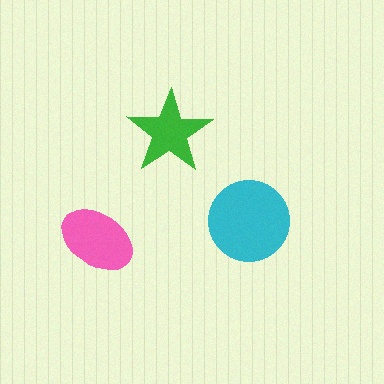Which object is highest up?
The green star is topmost.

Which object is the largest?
The cyan circle.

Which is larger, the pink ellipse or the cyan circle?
The cyan circle.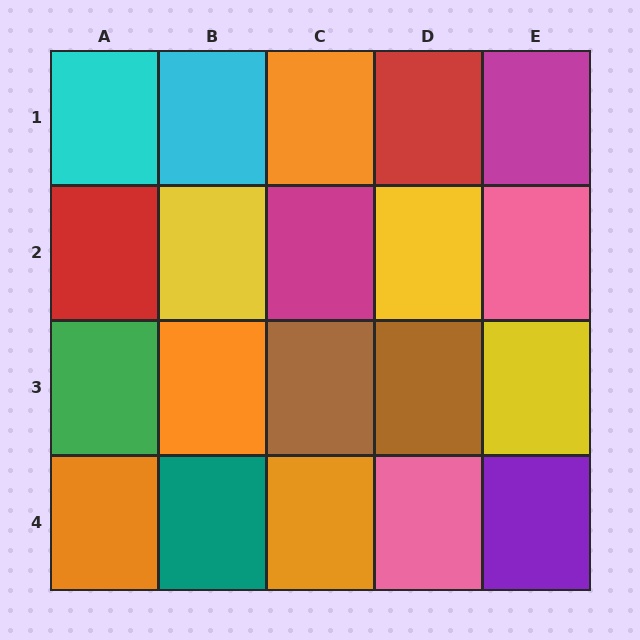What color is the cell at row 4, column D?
Pink.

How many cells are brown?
2 cells are brown.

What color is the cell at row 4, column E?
Purple.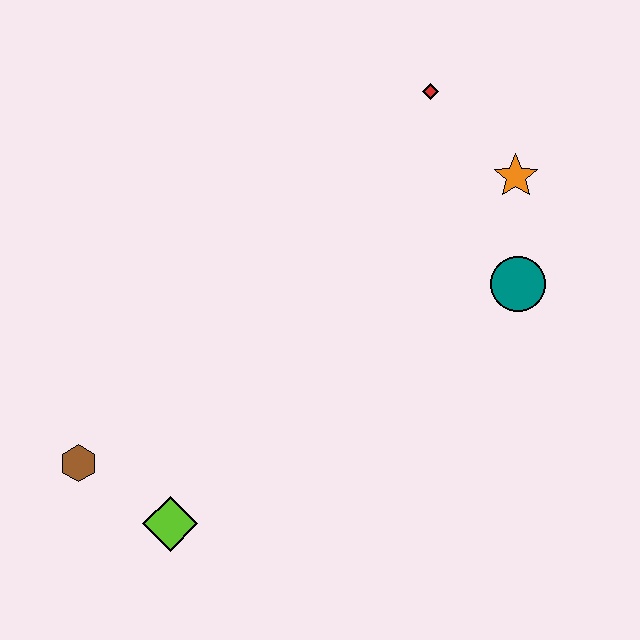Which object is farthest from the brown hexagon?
The orange star is farthest from the brown hexagon.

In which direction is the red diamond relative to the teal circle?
The red diamond is above the teal circle.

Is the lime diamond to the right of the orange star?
No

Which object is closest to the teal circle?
The orange star is closest to the teal circle.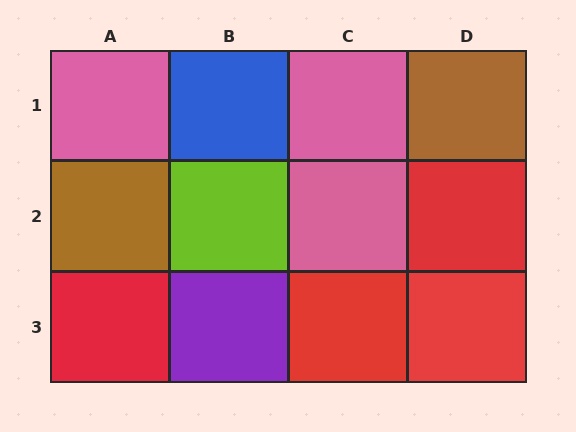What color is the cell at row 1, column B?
Blue.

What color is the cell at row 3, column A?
Red.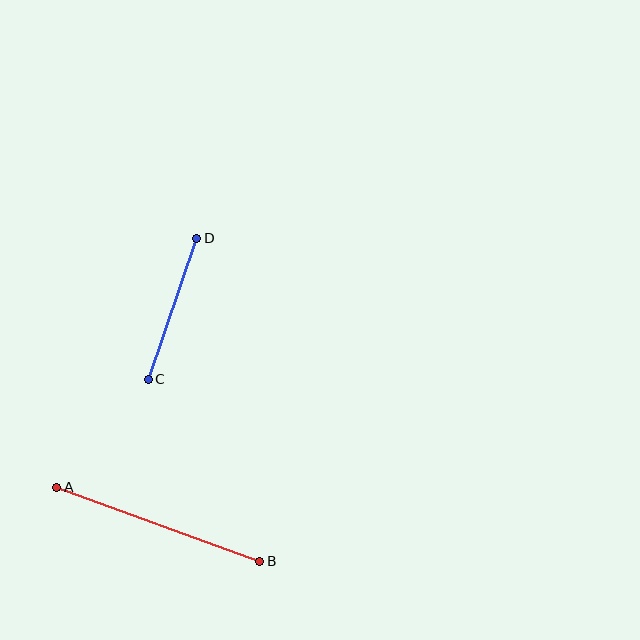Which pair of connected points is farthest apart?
Points A and B are farthest apart.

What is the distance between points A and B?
The distance is approximately 216 pixels.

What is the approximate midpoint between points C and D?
The midpoint is at approximately (173, 309) pixels.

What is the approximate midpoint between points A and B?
The midpoint is at approximately (158, 524) pixels.